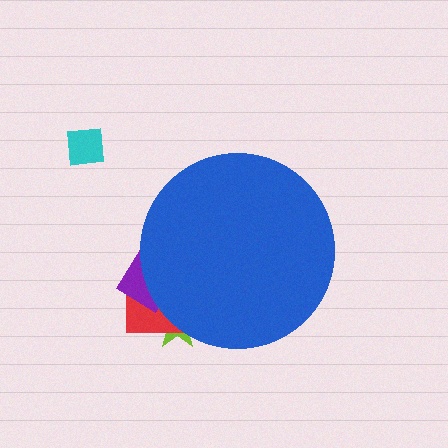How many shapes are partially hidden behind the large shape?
3 shapes are partially hidden.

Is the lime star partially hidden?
Yes, the lime star is partially hidden behind the blue circle.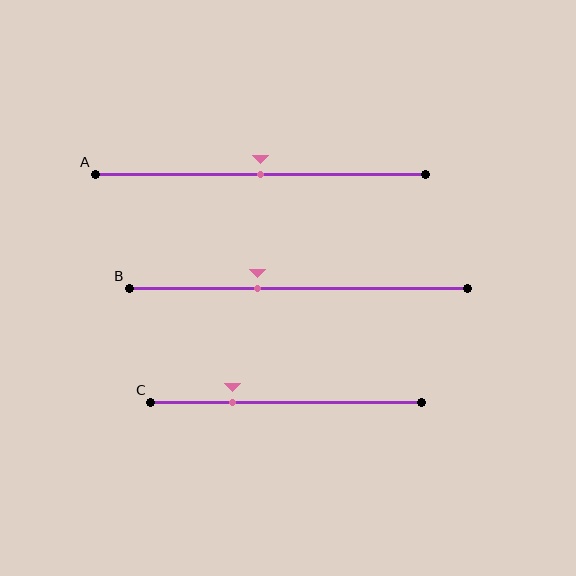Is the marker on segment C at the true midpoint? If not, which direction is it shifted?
No, the marker on segment C is shifted to the left by about 20% of the segment length.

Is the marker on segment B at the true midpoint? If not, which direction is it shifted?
No, the marker on segment B is shifted to the left by about 12% of the segment length.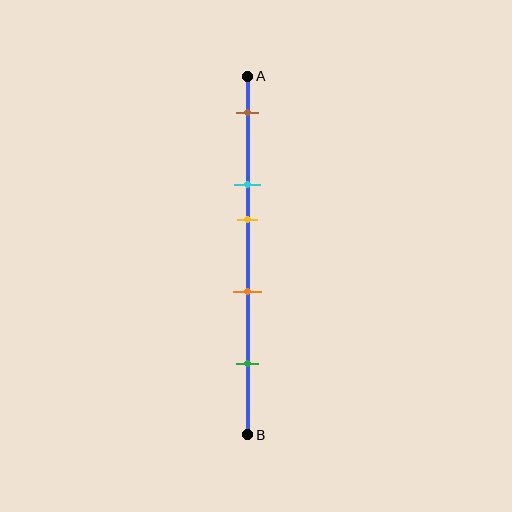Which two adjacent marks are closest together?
The cyan and yellow marks are the closest adjacent pair.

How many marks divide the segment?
There are 5 marks dividing the segment.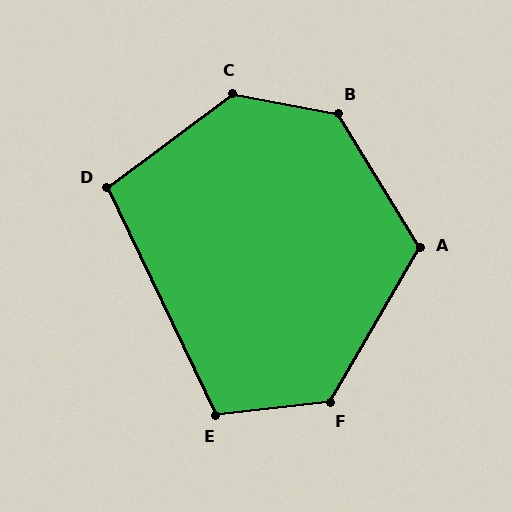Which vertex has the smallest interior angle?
D, at approximately 101 degrees.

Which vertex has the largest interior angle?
B, at approximately 132 degrees.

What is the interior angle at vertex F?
Approximately 126 degrees (obtuse).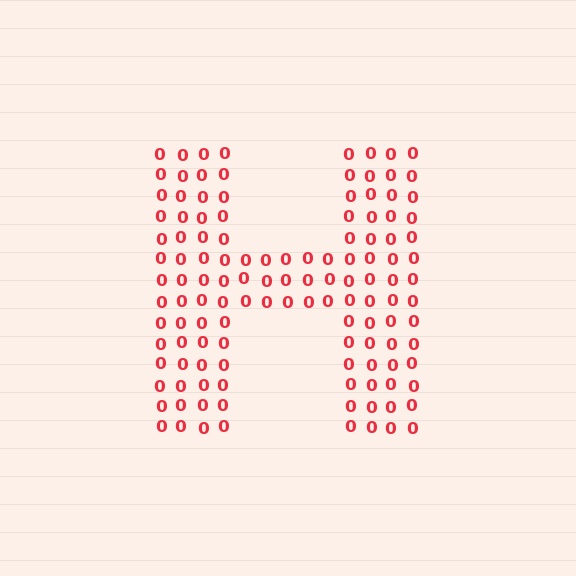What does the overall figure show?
The overall figure shows the letter H.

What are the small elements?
The small elements are digit 0's.